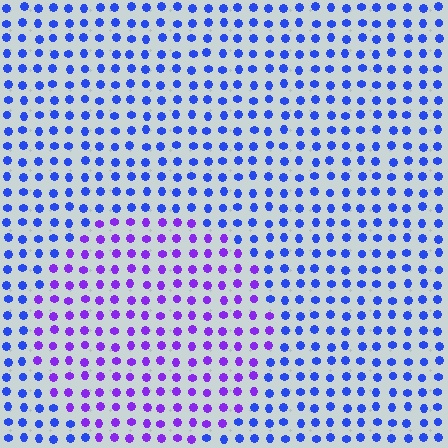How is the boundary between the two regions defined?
The boundary is defined purely by a slight shift in hue (about 41 degrees). Spacing, size, and orientation are identical on both sides.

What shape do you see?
I see a circle.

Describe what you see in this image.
The image is filled with small blue elements in a uniform arrangement. A circle-shaped region is visible where the elements are tinted to a slightly different hue, forming a subtle color boundary.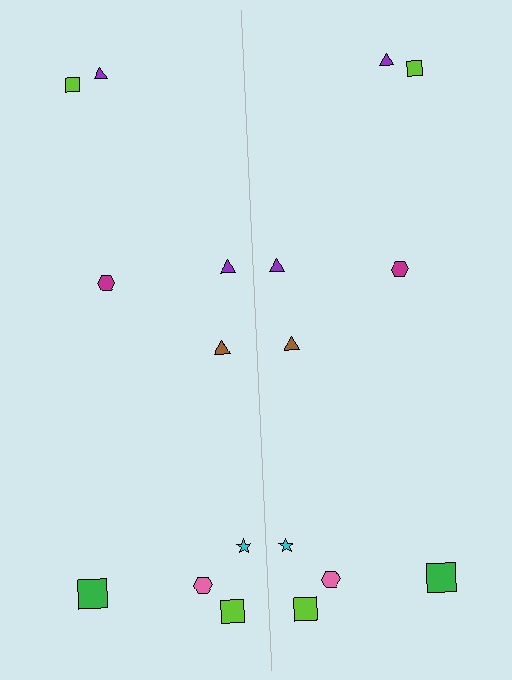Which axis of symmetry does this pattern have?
The pattern has a vertical axis of symmetry running through the center of the image.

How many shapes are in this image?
There are 18 shapes in this image.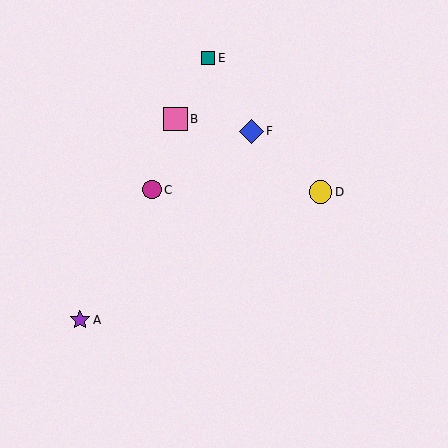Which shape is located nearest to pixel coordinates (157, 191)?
The magenta circle (labeled C) at (152, 190) is nearest to that location.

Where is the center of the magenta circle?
The center of the magenta circle is at (152, 190).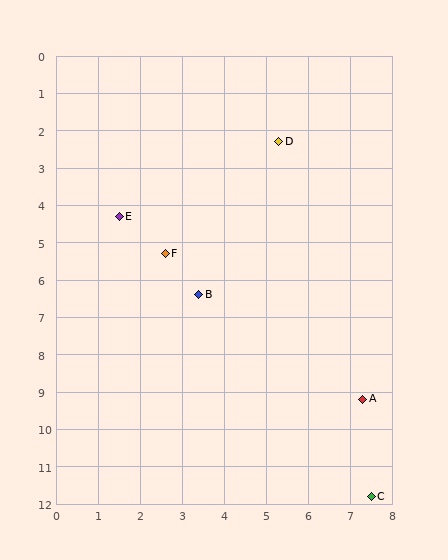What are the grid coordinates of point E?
Point E is at approximately (1.5, 4.3).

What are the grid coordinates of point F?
Point F is at approximately (2.6, 5.3).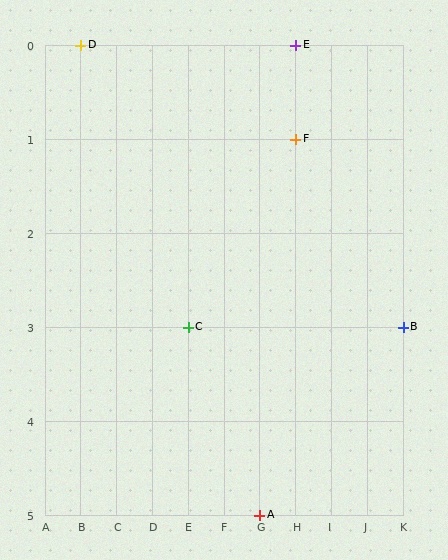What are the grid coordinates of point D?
Point D is at grid coordinates (B, 0).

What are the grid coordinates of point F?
Point F is at grid coordinates (H, 1).